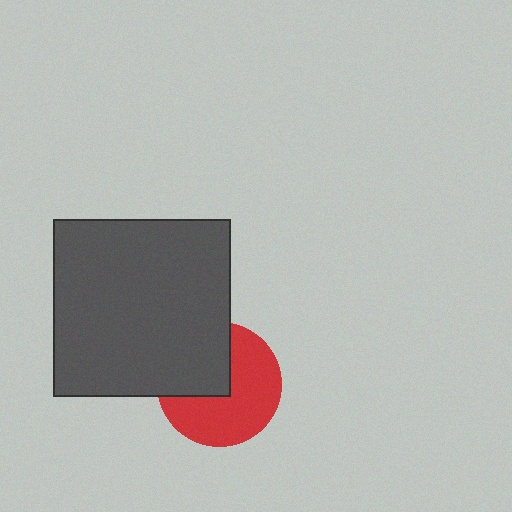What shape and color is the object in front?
The object in front is a dark gray square.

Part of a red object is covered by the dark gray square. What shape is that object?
It is a circle.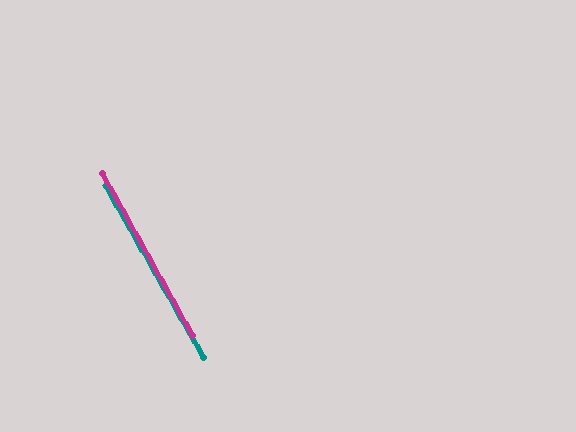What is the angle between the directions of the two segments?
Approximately 1 degree.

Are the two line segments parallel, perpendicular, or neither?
Parallel — their directions differ by only 0.7°.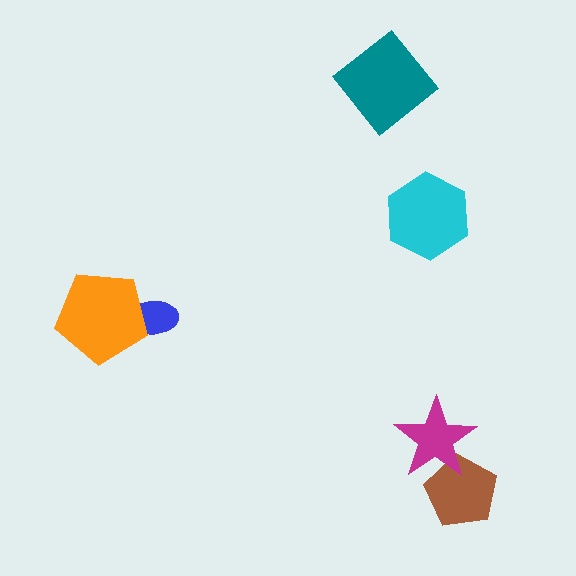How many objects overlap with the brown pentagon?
1 object overlaps with the brown pentagon.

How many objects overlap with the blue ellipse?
1 object overlaps with the blue ellipse.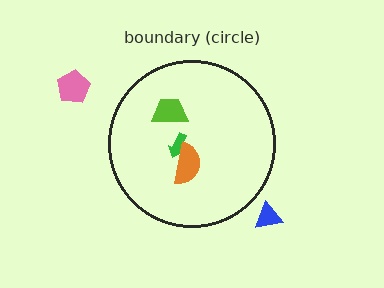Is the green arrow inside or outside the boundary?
Inside.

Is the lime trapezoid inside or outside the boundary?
Inside.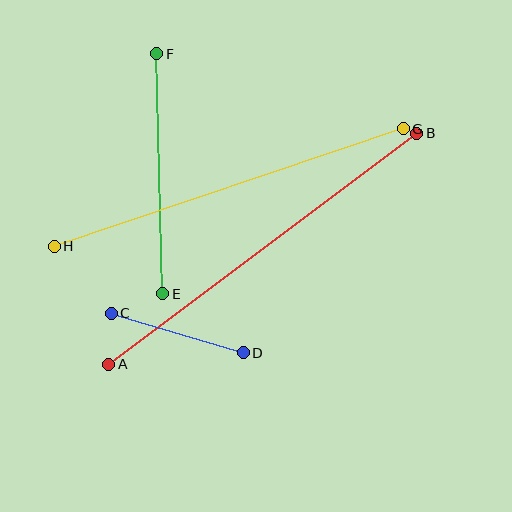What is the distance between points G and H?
The distance is approximately 368 pixels.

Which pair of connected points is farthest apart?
Points A and B are farthest apart.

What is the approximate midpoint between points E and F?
The midpoint is at approximately (160, 174) pixels.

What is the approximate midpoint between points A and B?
The midpoint is at approximately (263, 249) pixels.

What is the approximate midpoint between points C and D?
The midpoint is at approximately (177, 333) pixels.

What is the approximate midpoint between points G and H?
The midpoint is at approximately (229, 188) pixels.